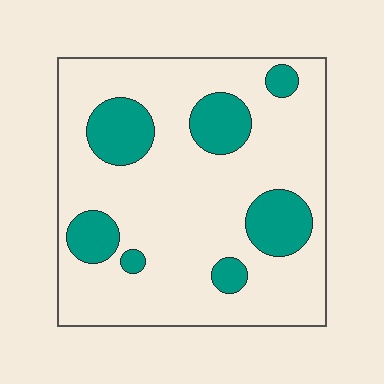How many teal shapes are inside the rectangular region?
7.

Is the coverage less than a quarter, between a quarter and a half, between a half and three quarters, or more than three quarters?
Less than a quarter.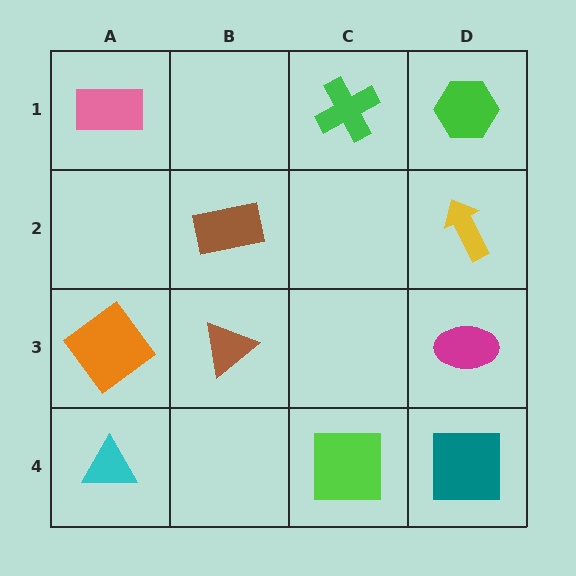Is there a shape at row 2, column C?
No, that cell is empty.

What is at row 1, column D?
A green hexagon.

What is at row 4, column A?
A cyan triangle.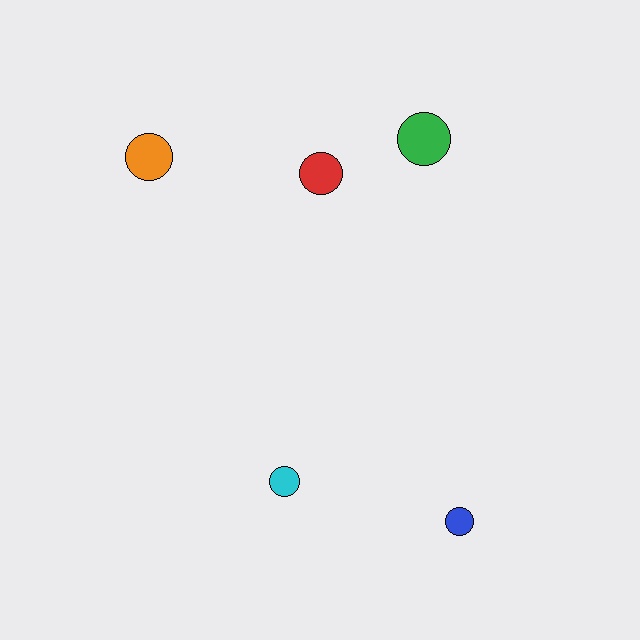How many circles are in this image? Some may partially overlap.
There are 5 circles.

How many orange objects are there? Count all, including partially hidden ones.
There is 1 orange object.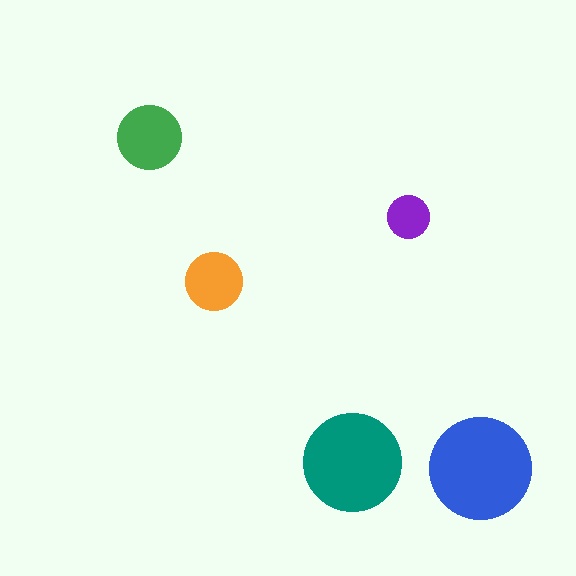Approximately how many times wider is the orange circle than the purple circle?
About 1.5 times wider.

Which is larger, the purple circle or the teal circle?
The teal one.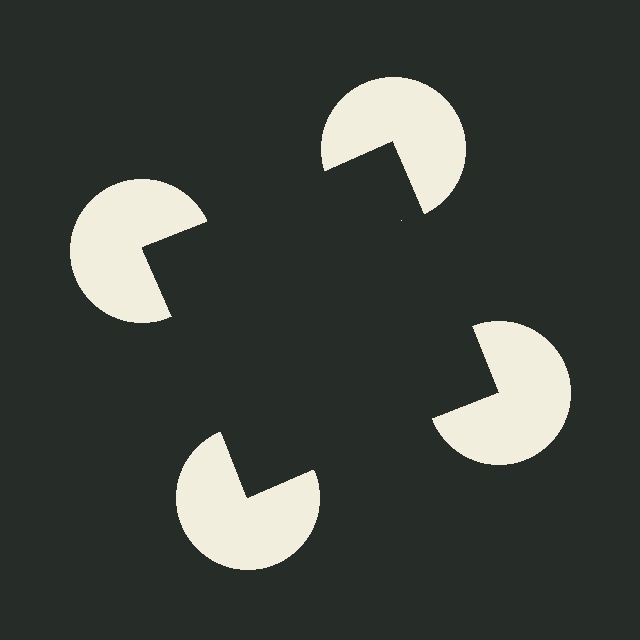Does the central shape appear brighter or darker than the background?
It typically appears slightly darker than the background, even though no actual brightness change is drawn.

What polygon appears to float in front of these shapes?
An illusory square — its edges are inferred from the aligned wedge cuts in the pac-man discs, not physically drawn.